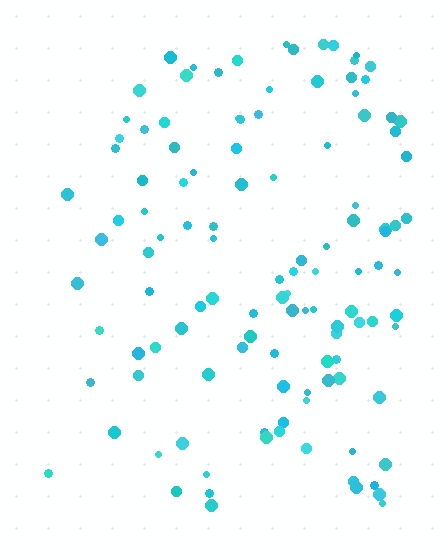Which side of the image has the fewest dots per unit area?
The left.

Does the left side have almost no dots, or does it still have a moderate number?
Still a moderate number, just noticeably fewer than the right.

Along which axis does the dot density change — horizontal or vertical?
Horizontal.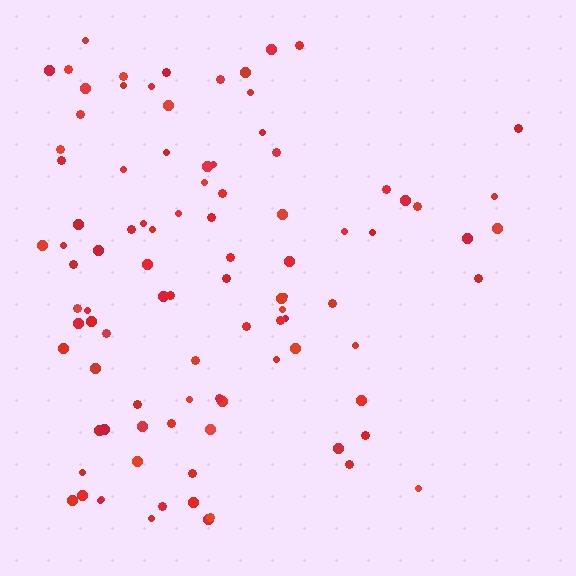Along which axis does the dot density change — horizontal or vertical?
Horizontal.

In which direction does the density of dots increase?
From right to left, with the left side densest.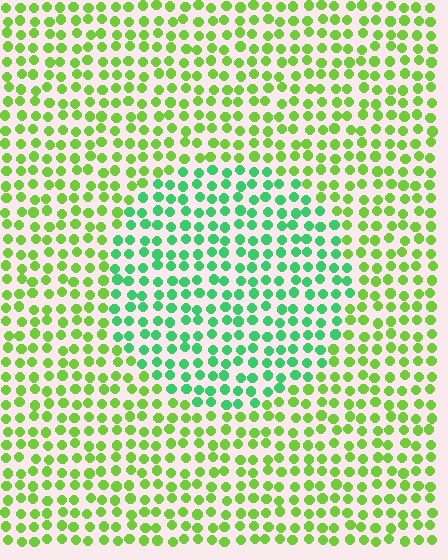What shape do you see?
I see a circle.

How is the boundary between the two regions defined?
The boundary is defined purely by a slight shift in hue (about 42 degrees). Spacing, size, and orientation are identical on both sides.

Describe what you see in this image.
The image is filled with small lime elements in a uniform arrangement. A circle-shaped region is visible where the elements are tinted to a slightly different hue, forming a subtle color boundary.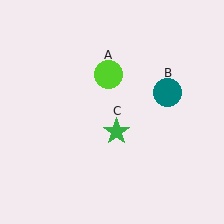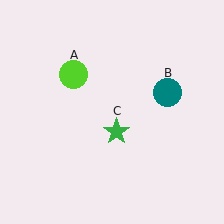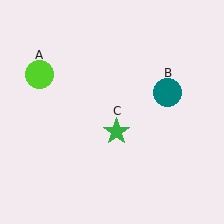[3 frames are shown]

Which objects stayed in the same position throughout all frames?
Teal circle (object B) and green star (object C) remained stationary.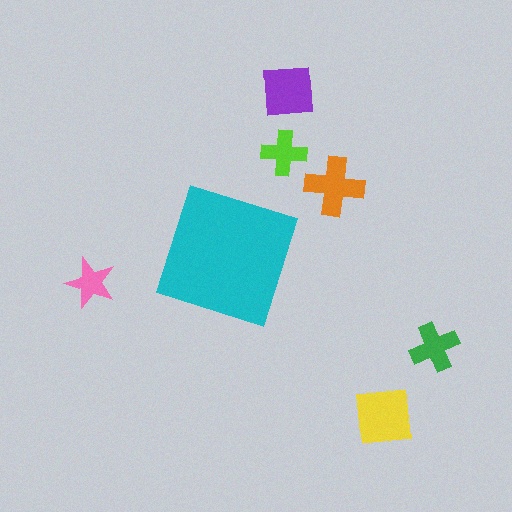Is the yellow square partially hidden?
No, the yellow square is fully visible.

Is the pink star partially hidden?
No, the pink star is fully visible.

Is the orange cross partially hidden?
No, the orange cross is fully visible.